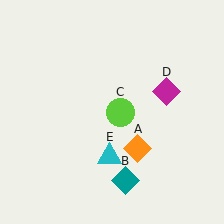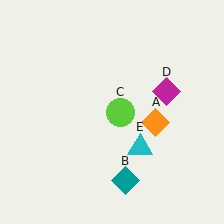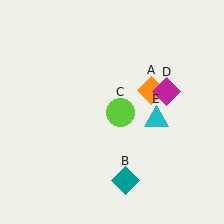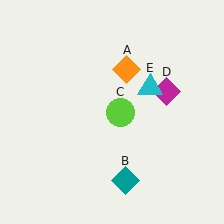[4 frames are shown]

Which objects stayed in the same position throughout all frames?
Teal diamond (object B) and lime circle (object C) and magenta diamond (object D) remained stationary.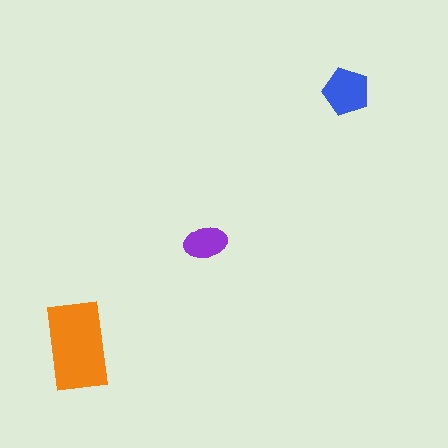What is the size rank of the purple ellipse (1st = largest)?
3rd.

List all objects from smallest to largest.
The purple ellipse, the blue pentagon, the orange rectangle.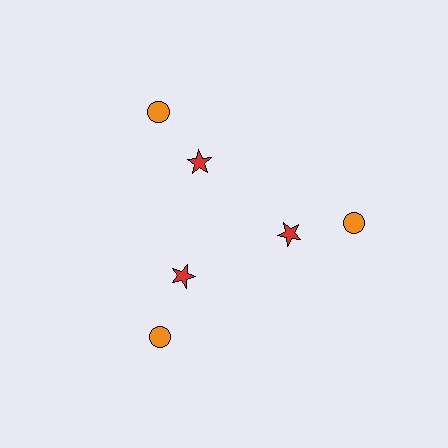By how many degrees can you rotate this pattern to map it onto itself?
The pattern maps onto itself every 120 degrees of rotation.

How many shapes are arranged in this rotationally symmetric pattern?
There are 6 shapes, arranged in 3 groups of 2.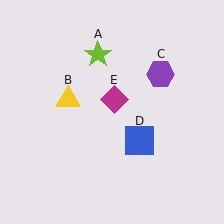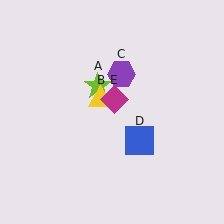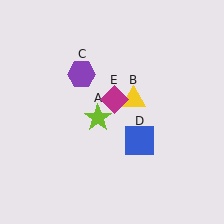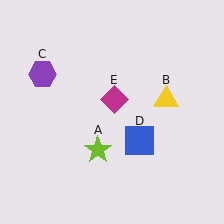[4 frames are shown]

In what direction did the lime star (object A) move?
The lime star (object A) moved down.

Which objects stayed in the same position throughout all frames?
Blue square (object D) and magenta diamond (object E) remained stationary.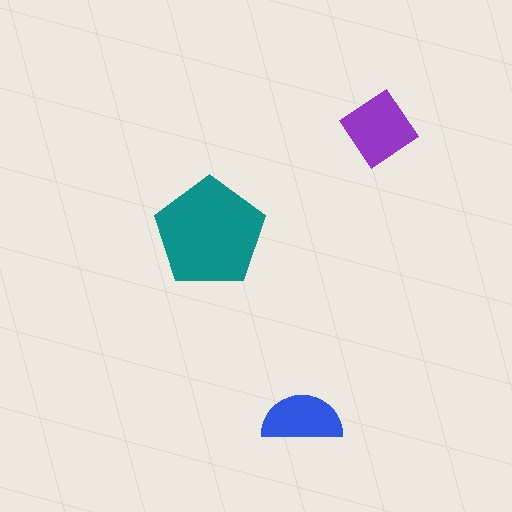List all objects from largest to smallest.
The teal pentagon, the purple diamond, the blue semicircle.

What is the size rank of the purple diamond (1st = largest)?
2nd.